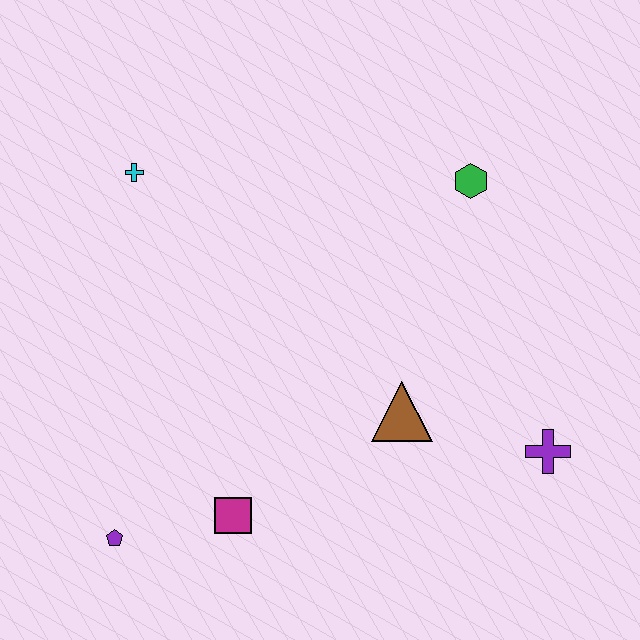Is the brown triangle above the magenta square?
Yes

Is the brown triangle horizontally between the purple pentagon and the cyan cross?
No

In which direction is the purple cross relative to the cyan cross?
The purple cross is to the right of the cyan cross.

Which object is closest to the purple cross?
The brown triangle is closest to the purple cross.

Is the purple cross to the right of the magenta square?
Yes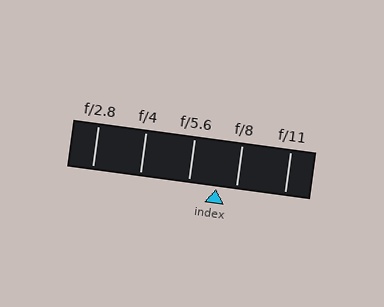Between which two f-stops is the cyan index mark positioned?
The index mark is between f/5.6 and f/8.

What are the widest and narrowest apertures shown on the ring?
The widest aperture shown is f/2.8 and the narrowest is f/11.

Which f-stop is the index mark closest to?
The index mark is closest to f/8.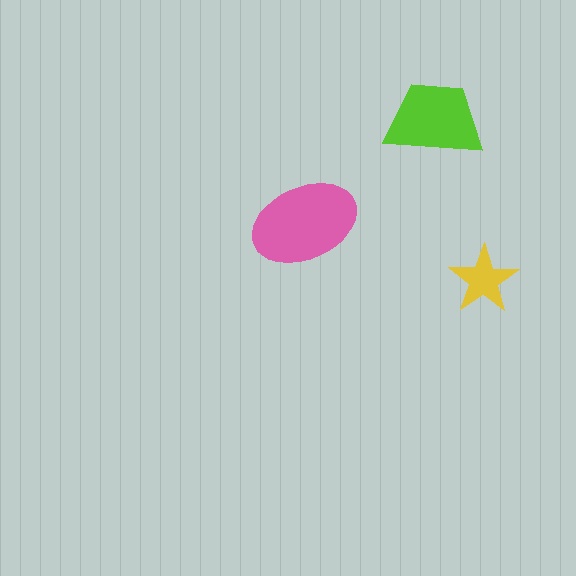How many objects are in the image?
There are 3 objects in the image.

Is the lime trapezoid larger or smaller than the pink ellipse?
Smaller.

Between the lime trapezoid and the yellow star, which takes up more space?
The lime trapezoid.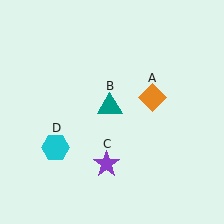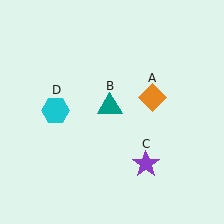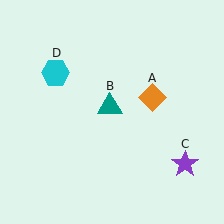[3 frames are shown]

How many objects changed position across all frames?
2 objects changed position: purple star (object C), cyan hexagon (object D).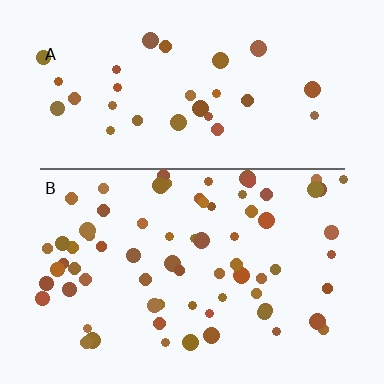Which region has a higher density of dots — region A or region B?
B (the bottom).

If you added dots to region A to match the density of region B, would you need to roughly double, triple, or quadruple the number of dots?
Approximately double.